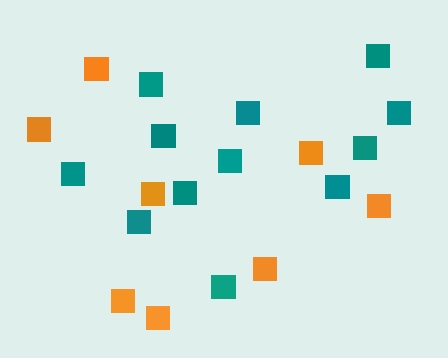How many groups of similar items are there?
There are 2 groups: one group of teal squares (12) and one group of orange squares (8).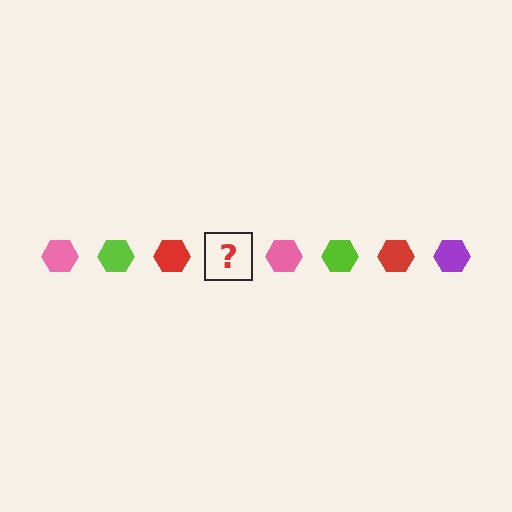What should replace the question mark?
The question mark should be replaced with a purple hexagon.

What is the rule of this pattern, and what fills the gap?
The rule is that the pattern cycles through pink, lime, red, purple hexagons. The gap should be filled with a purple hexagon.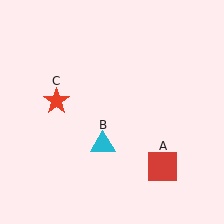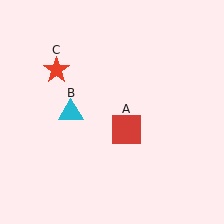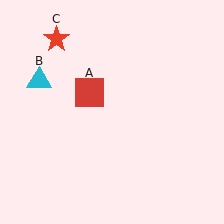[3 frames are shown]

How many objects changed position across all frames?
3 objects changed position: red square (object A), cyan triangle (object B), red star (object C).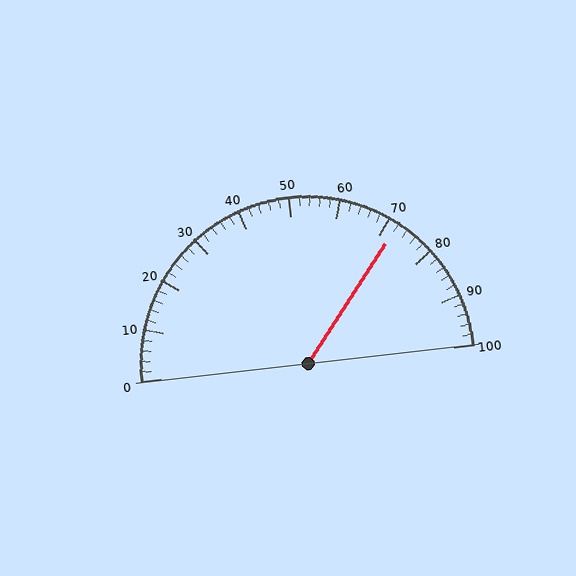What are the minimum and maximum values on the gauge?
The gauge ranges from 0 to 100.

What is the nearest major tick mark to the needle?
The nearest major tick mark is 70.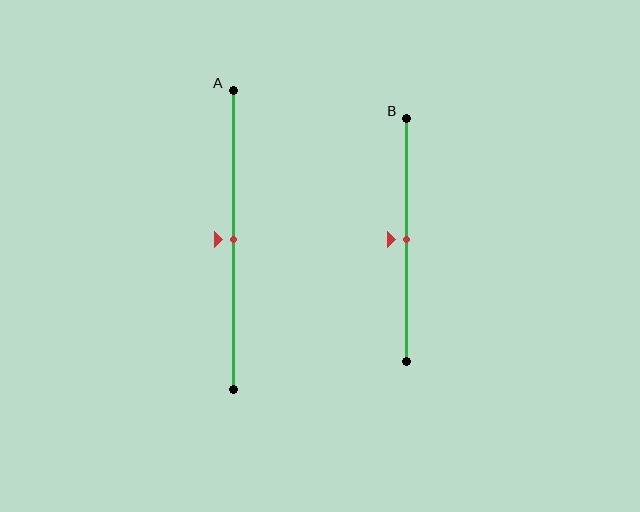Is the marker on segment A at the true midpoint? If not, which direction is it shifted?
Yes, the marker on segment A is at the true midpoint.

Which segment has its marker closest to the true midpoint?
Segment A has its marker closest to the true midpoint.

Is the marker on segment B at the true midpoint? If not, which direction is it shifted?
Yes, the marker on segment B is at the true midpoint.